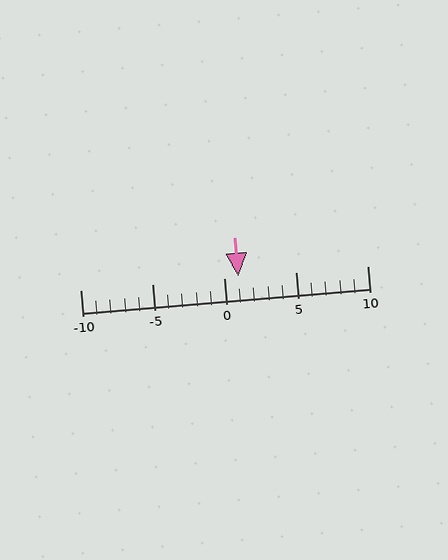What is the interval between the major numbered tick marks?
The major tick marks are spaced 5 units apart.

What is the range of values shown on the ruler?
The ruler shows values from -10 to 10.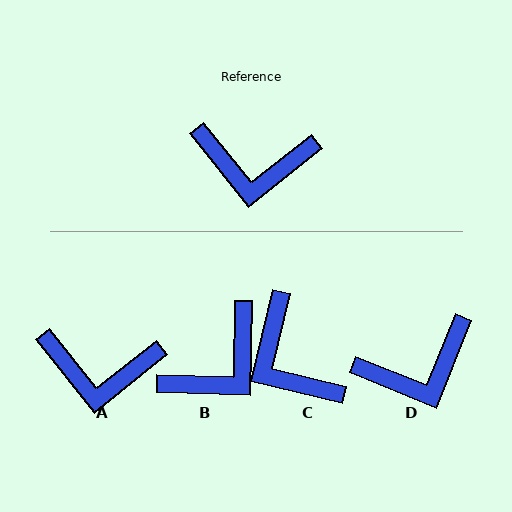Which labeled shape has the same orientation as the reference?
A.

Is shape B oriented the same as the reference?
No, it is off by about 50 degrees.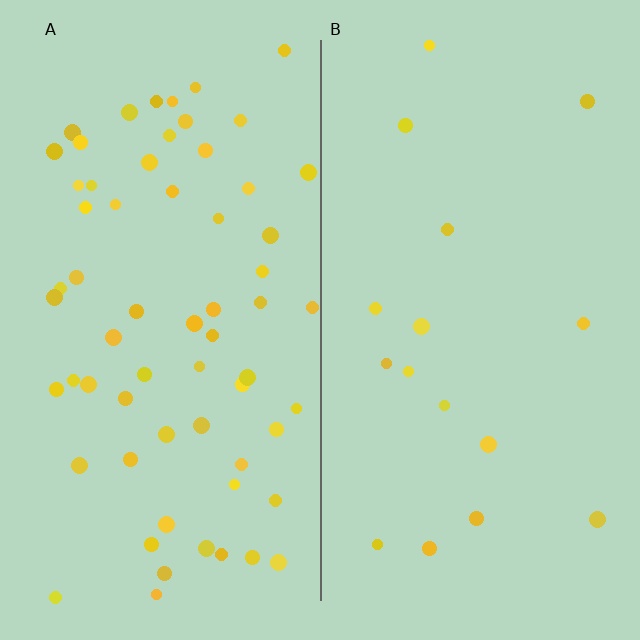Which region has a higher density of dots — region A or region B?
A (the left).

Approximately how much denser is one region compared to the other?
Approximately 3.9× — region A over region B.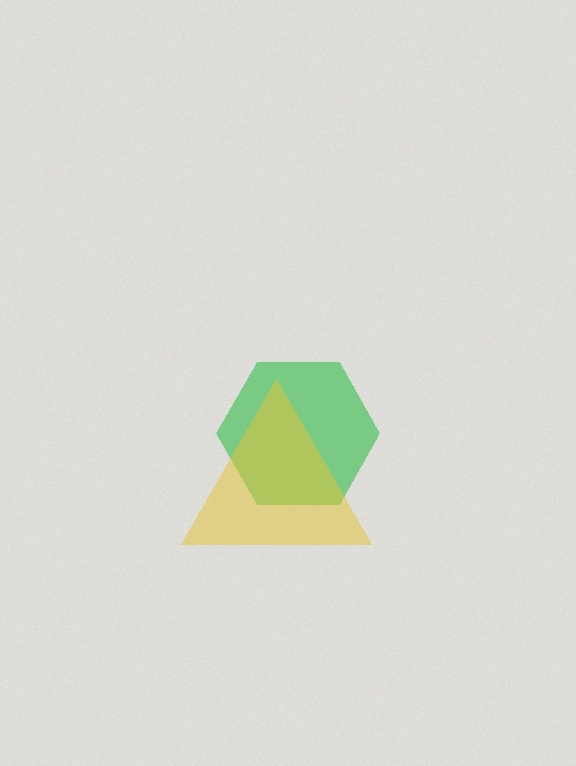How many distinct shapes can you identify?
There are 2 distinct shapes: a green hexagon, a yellow triangle.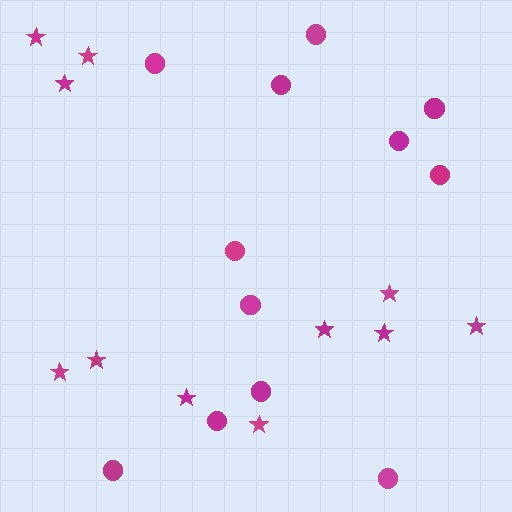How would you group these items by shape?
There are 2 groups: one group of circles (12) and one group of stars (11).